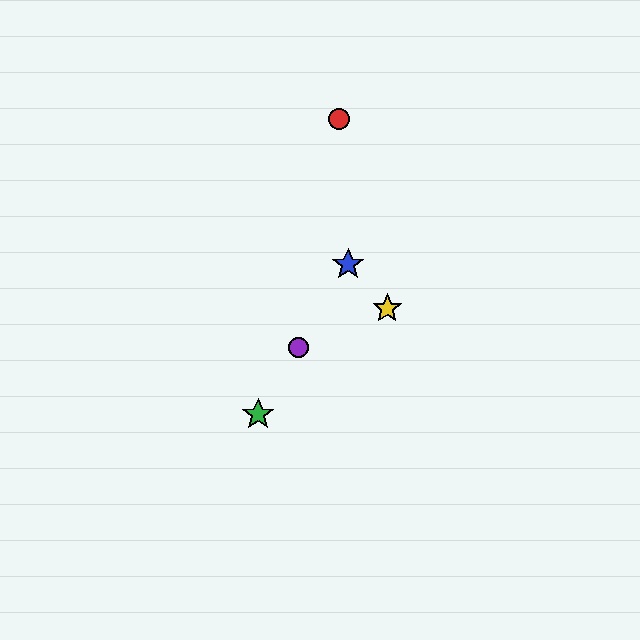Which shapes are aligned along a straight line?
The blue star, the green star, the purple circle are aligned along a straight line.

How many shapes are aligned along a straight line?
3 shapes (the blue star, the green star, the purple circle) are aligned along a straight line.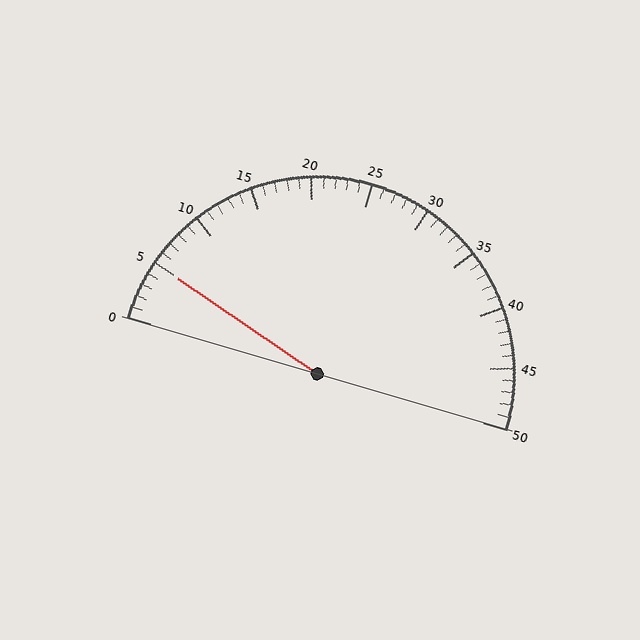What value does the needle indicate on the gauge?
The needle indicates approximately 5.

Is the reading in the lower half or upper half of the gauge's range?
The reading is in the lower half of the range (0 to 50).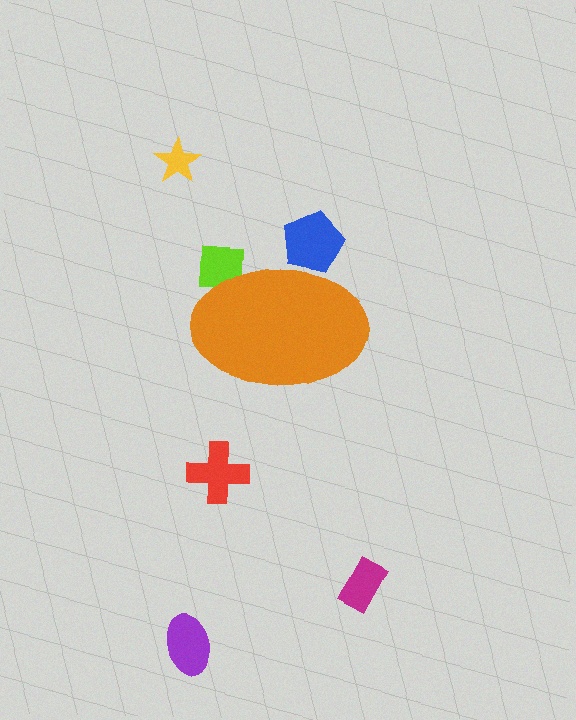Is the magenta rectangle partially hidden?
No, the magenta rectangle is fully visible.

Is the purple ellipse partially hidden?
No, the purple ellipse is fully visible.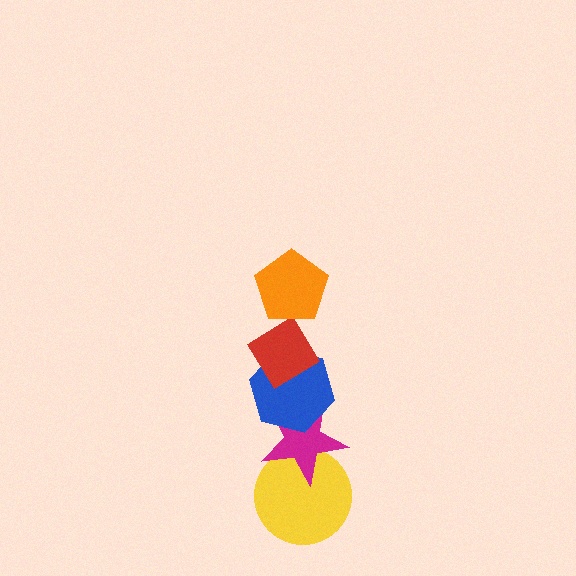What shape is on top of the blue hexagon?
The red diamond is on top of the blue hexagon.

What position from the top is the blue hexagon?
The blue hexagon is 3rd from the top.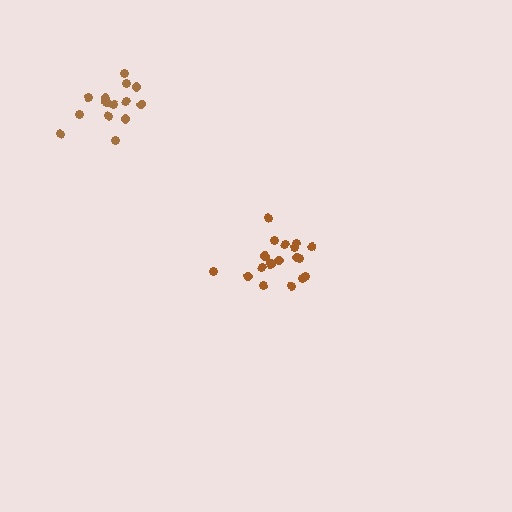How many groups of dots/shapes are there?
There are 2 groups.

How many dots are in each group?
Group 1: 18 dots, Group 2: 15 dots (33 total).